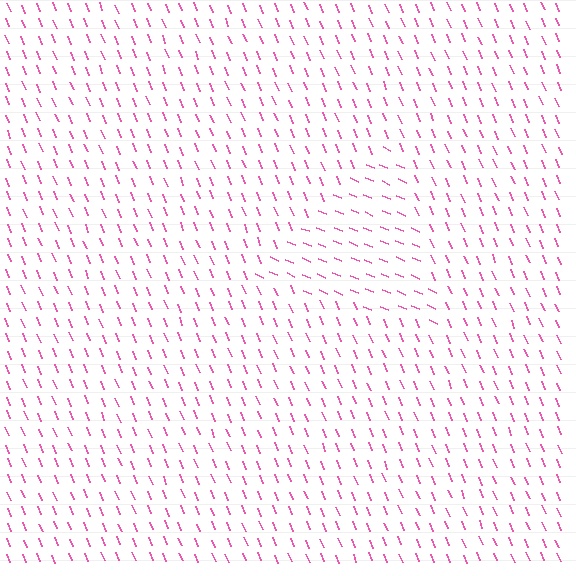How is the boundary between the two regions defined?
The boundary is defined purely by a change in line orientation (approximately 45 degrees difference). All lines are the same color and thickness.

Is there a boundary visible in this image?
Yes, there is a texture boundary formed by a change in line orientation.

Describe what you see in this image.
The image is filled with small pink line segments. A triangle region in the image has lines oriented differently from the surrounding lines, creating a visible texture boundary.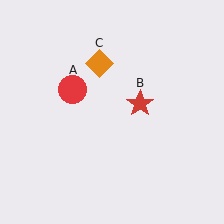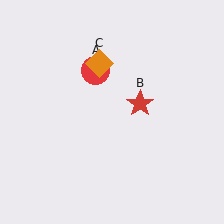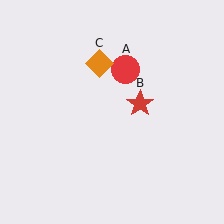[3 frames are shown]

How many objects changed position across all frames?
1 object changed position: red circle (object A).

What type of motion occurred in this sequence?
The red circle (object A) rotated clockwise around the center of the scene.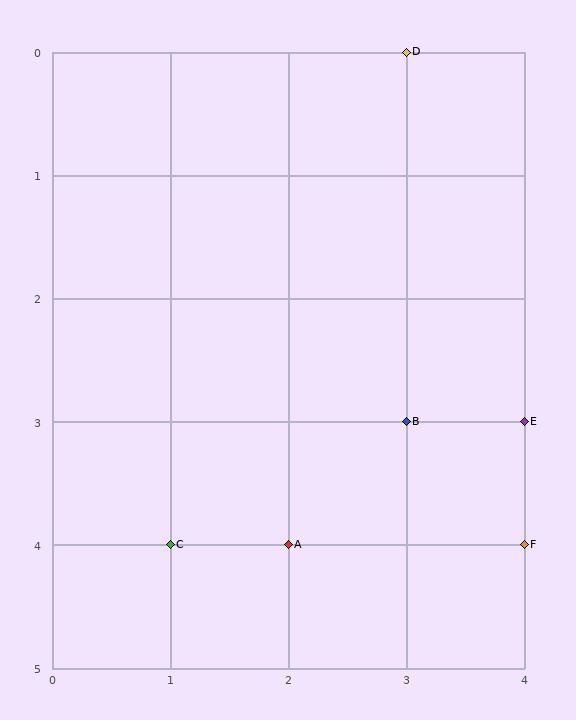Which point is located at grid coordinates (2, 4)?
Point A is at (2, 4).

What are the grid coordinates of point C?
Point C is at grid coordinates (1, 4).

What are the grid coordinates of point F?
Point F is at grid coordinates (4, 4).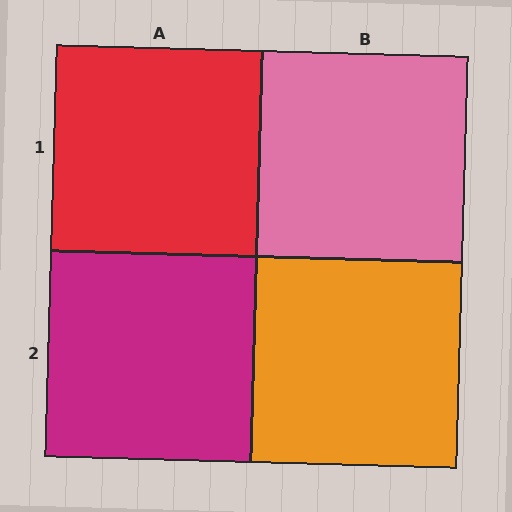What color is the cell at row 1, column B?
Pink.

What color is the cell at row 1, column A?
Red.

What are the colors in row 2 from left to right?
Magenta, orange.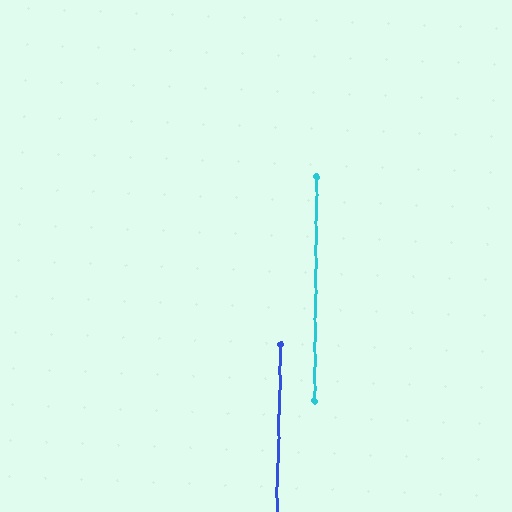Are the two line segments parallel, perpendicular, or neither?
Parallel — their directions differ by only 1.0°.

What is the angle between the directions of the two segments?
Approximately 1 degree.